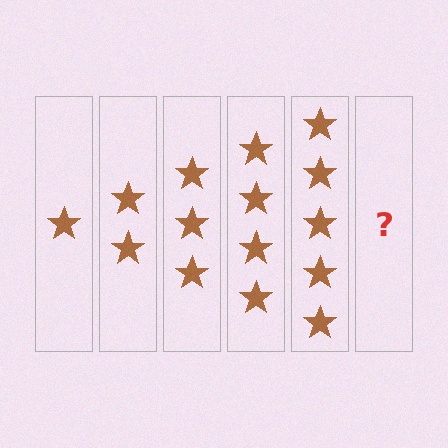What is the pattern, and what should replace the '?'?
The pattern is that each step adds one more star. The '?' should be 6 stars.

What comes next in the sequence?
The next element should be 6 stars.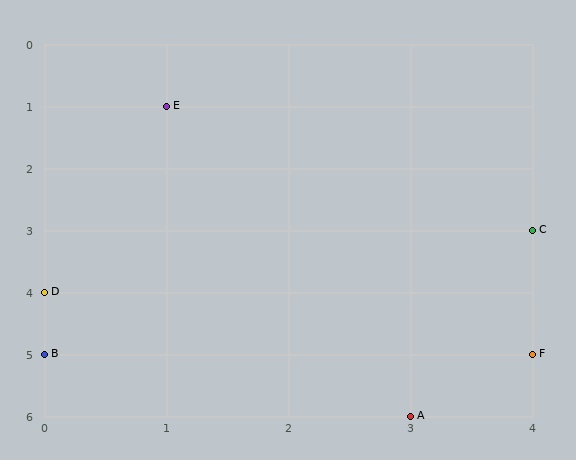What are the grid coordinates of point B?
Point B is at grid coordinates (0, 5).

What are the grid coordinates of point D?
Point D is at grid coordinates (0, 4).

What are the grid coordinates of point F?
Point F is at grid coordinates (4, 5).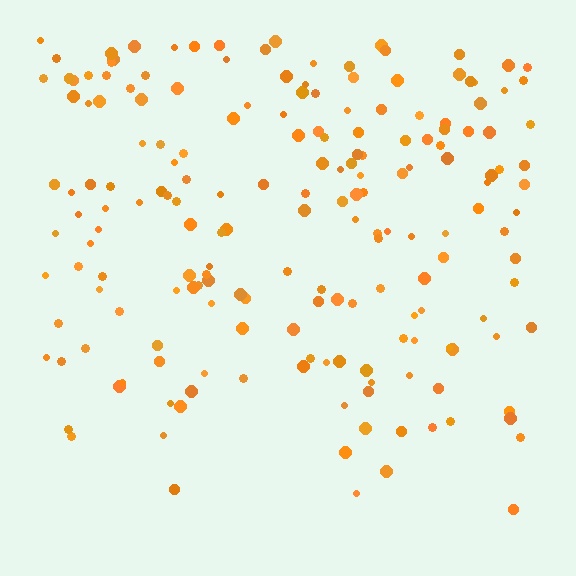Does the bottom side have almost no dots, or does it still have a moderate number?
Still a moderate number, just noticeably fewer than the top.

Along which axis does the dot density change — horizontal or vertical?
Vertical.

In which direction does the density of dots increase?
From bottom to top, with the top side densest.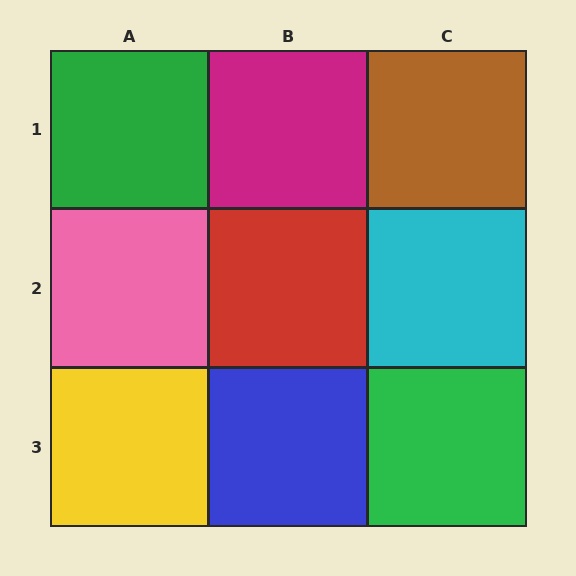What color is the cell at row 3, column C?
Green.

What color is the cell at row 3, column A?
Yellow.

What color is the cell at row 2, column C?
Cyan.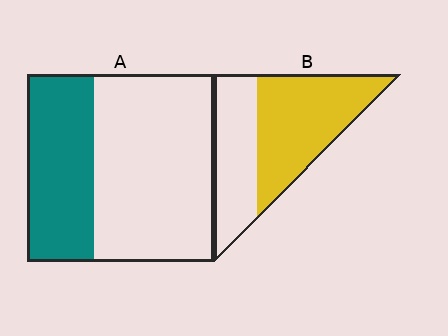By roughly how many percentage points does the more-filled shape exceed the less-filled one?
By roughly 25 percentage points (B over A).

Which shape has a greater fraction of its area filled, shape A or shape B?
Shape B.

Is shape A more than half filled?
No.